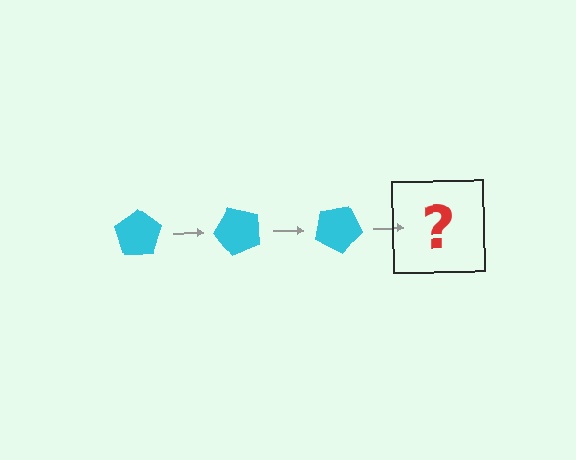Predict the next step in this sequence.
The next step is a cyan pentagon rotated 150 degrees.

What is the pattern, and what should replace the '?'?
The pattern is that the pentagon rotates 50 degrees each step. The '?' should be a cyan pentagon rotated 150 degrees.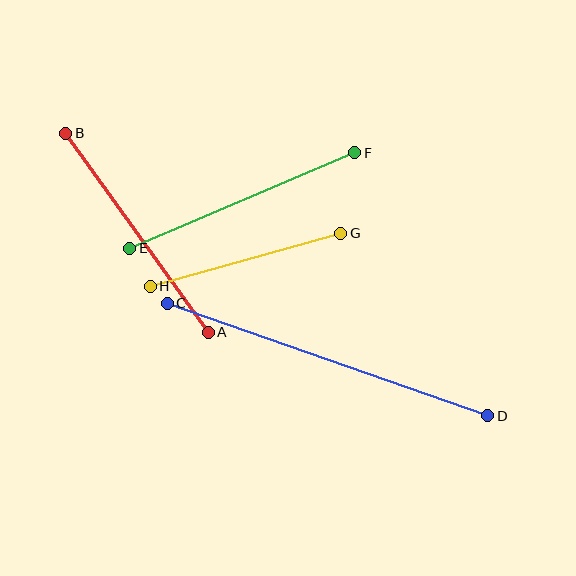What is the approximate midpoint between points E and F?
The midpoint is at approximately (242, 200) pixels.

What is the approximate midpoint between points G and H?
The midpoint is at approximately (245, 260) pixels.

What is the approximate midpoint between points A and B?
The midpoint is at approximately (137, 233) pixels.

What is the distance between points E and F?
The distance is approximately 244 pixels.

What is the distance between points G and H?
The distance is approximately 198 pixels.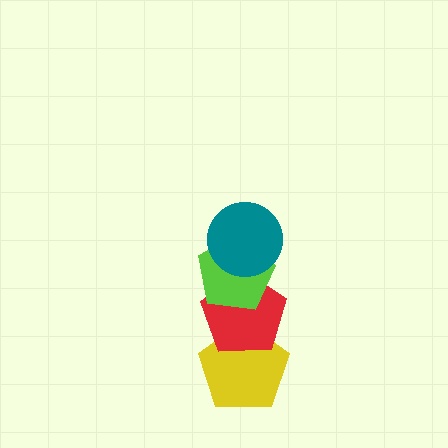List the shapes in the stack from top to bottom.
From top to bottom: the teal circle, the lime pentagon, the red pentagon, the yellow pentagon.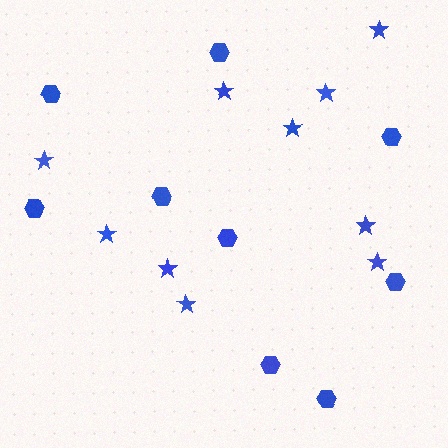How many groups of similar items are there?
There are 2 groups: one group of hexagons (9) and one group of stars (10).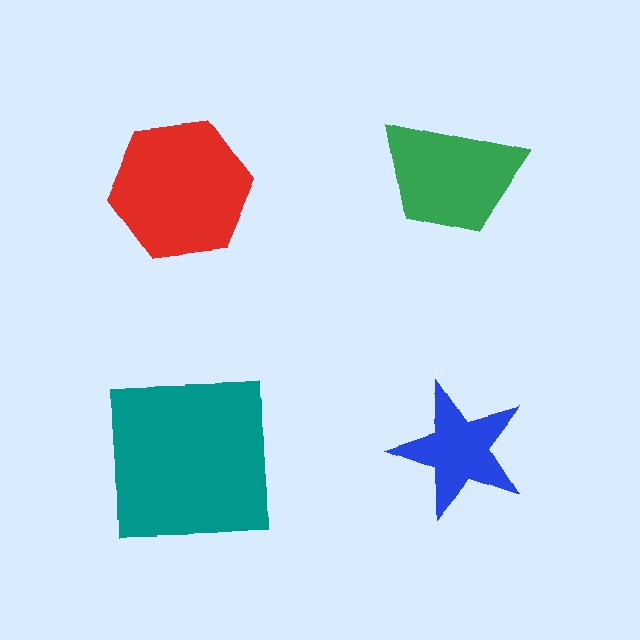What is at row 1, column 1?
A red hexagon.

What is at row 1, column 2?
A green trapezoid.